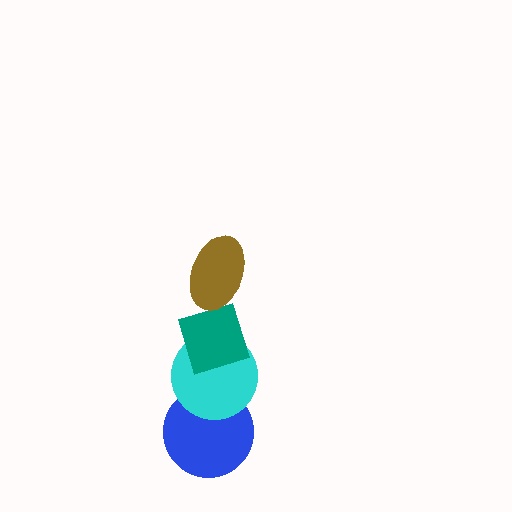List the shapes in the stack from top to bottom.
From top to bottom: the brown ellipse, the teal diamond, the cyan circle, the blue circle.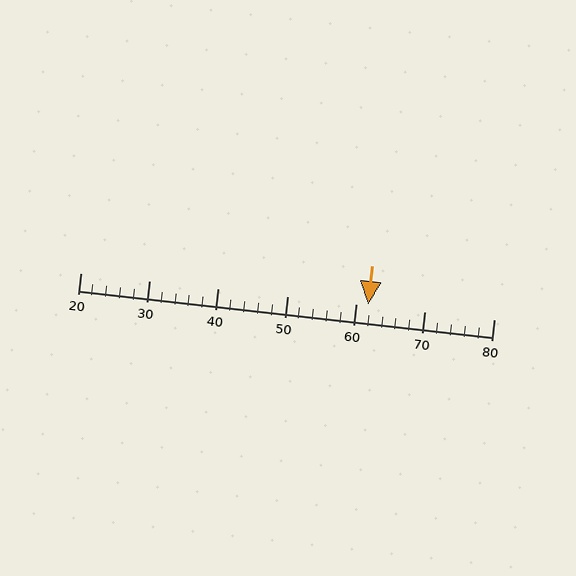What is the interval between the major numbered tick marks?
The major tick marks are spaced 10 units apart.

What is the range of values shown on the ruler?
The ruler shows values from 20 to 80.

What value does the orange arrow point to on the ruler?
The orange arrow points to approximately 62.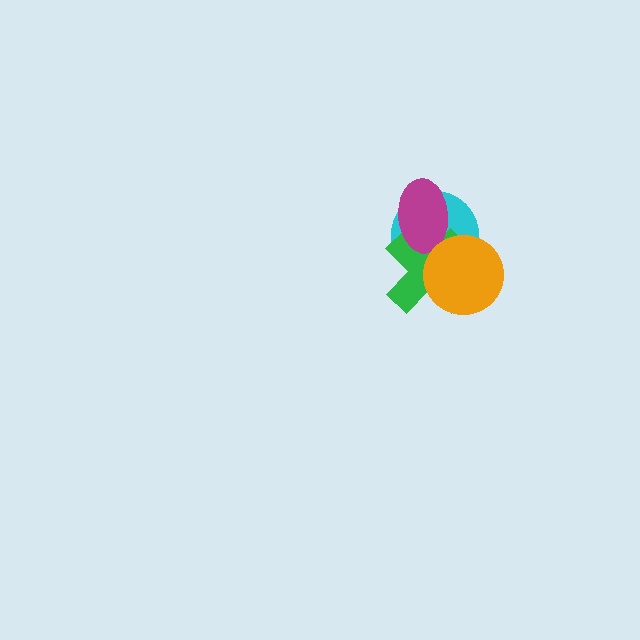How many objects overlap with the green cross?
3 objects overlap with the green cross.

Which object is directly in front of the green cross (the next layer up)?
The magenta ellipse is directly in front of the green cross.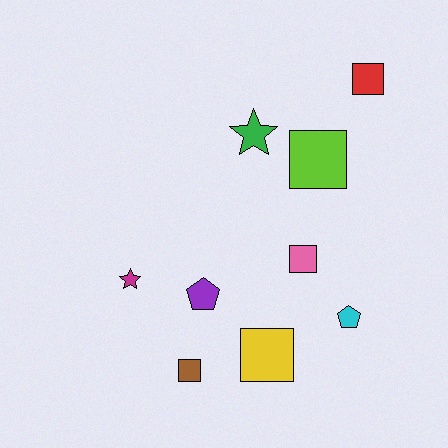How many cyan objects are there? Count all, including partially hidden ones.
There is 1 cyan object.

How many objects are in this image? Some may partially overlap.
There are 9 objects.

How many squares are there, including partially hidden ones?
There are 5 squares.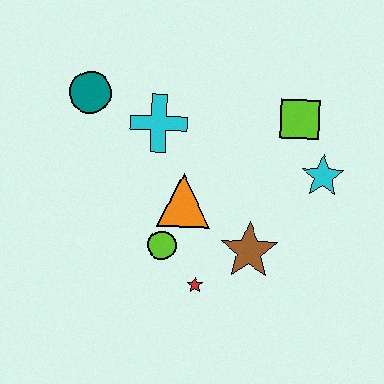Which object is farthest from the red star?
The teal circle is farthest from the red star.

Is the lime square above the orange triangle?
Yes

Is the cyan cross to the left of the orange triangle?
Yes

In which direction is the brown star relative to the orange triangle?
The brown star is to the right of the orange triangle.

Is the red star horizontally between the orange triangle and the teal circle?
No